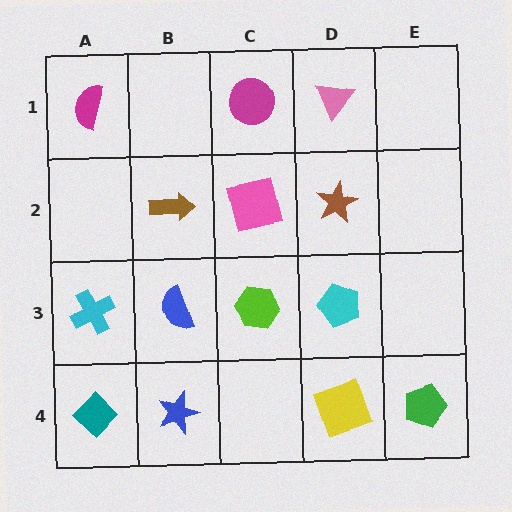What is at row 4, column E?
A green pentagon.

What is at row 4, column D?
A yellow square.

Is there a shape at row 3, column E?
No, that cell is empty.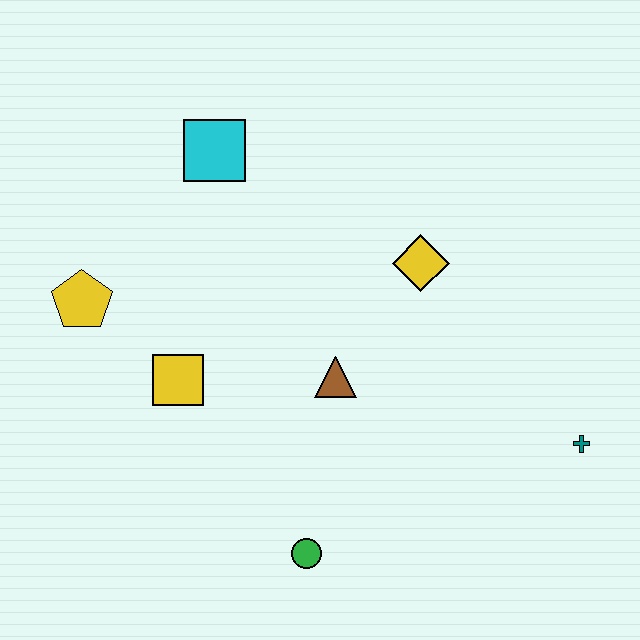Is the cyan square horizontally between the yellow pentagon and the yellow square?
No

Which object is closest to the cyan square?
The yellow pentagon is closest to the cyan square.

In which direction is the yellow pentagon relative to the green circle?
The yellow pentagon is above the green circle.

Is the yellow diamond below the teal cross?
No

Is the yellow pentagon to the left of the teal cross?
Yes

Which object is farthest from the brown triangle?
The yellow pentagon is farthest from the brown triangle.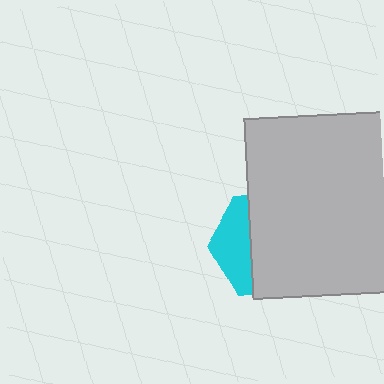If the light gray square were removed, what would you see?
You would see the complete cyan hexagon.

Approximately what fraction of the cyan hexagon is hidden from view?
Roughly 67% of the cyan hexagon is hidden behind the light gray square.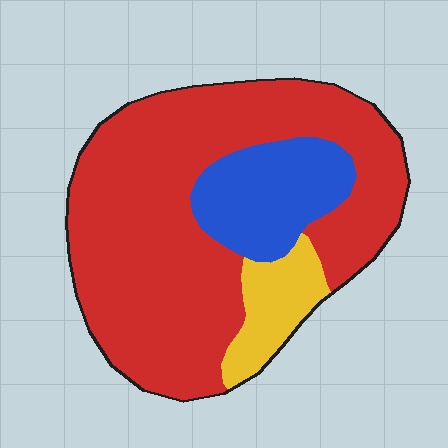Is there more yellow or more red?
Red.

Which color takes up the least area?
Yellow, at roughly 10%.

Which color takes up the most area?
Red, at roughly 70%.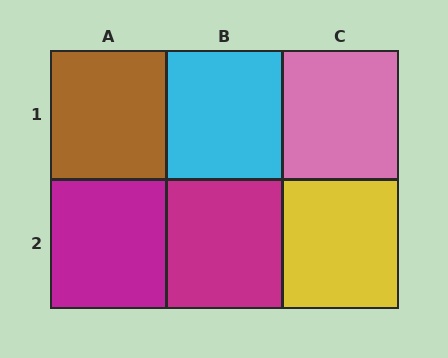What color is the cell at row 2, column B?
Magenta.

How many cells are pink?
1 cell is pink.